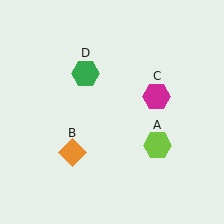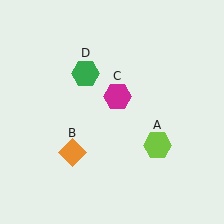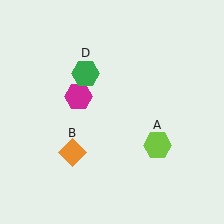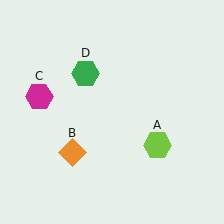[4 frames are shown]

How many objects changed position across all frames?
1 object changed position: magenta hexagon (object C).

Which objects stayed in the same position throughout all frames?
Lime hexagon (object A) and orange diamond (object B) and green hexagon (object D) remained stationary.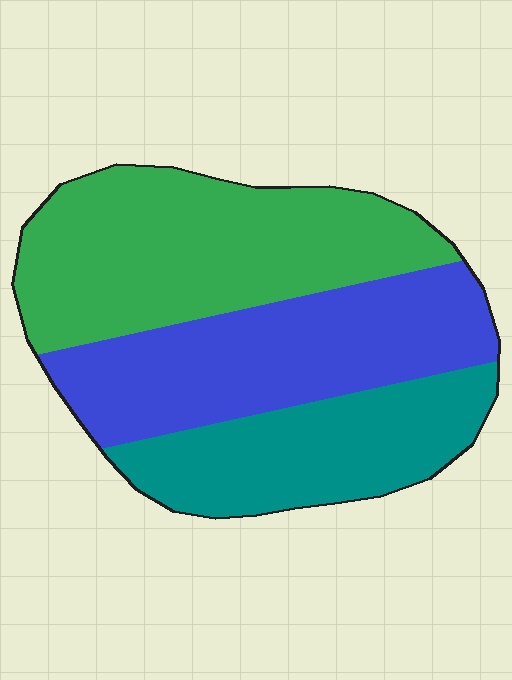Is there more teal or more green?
Green.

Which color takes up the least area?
Teal, at roughly 25%.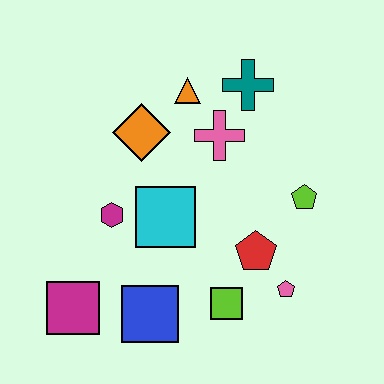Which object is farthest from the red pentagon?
The magenta square is farthest from the red pentagon.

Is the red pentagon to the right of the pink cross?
Yes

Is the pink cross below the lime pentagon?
No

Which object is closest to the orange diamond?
The orange triangle is closest to the orange diamond.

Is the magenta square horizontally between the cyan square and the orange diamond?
No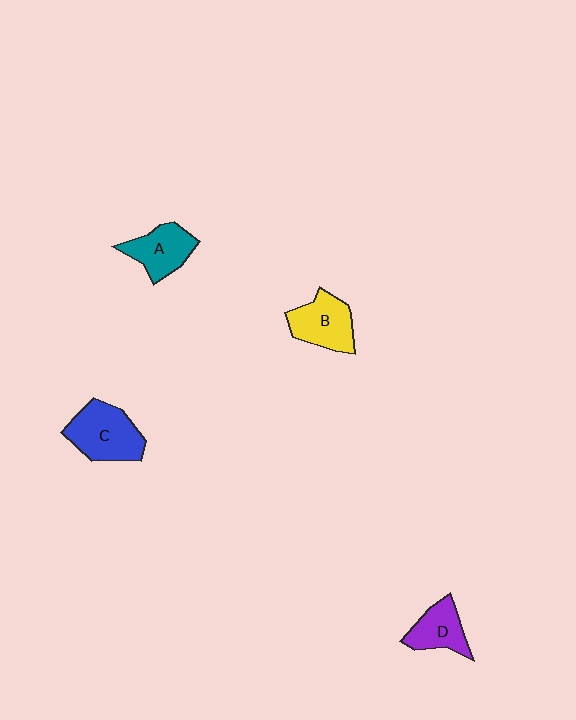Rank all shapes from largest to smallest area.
From largest to smallest: C (blue), B (yellow), A (teal), D (purple).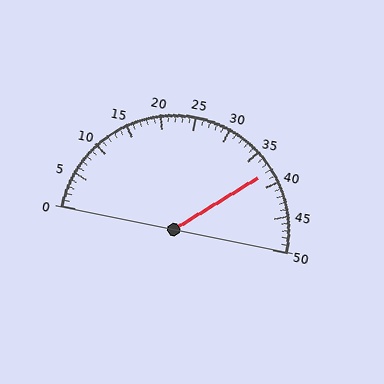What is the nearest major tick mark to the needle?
The nearest major tick mark is 40.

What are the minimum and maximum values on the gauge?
The gauge ranges from 0 to 50.